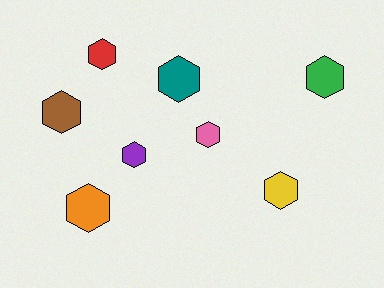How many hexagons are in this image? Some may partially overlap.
There are 8 hexagons.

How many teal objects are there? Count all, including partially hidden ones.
There is 1 teal object.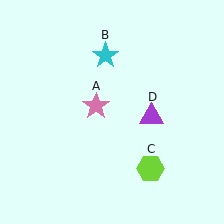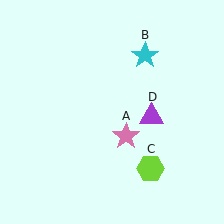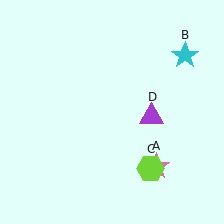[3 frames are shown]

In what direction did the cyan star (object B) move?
The cyan star (object B) moved right.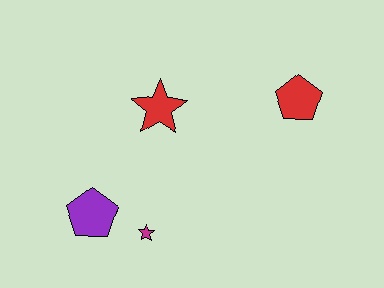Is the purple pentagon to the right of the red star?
No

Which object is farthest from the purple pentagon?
The red pentagon is farthest from the purple pentagon.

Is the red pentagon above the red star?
Yes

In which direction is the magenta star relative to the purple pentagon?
The magenta star is to the right of the purple pentagon.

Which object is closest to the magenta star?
The purple pentagon is closest to the magenta star.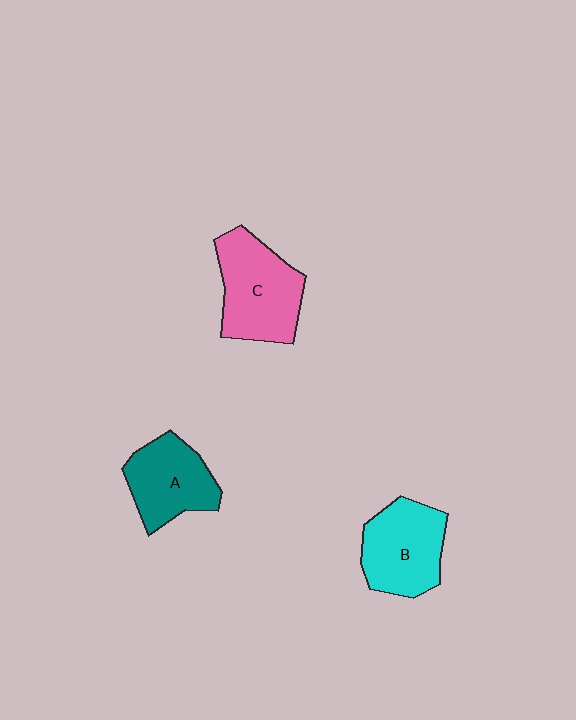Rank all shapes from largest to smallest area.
From largest to smallest: C (pink), B (cyan), A (teal).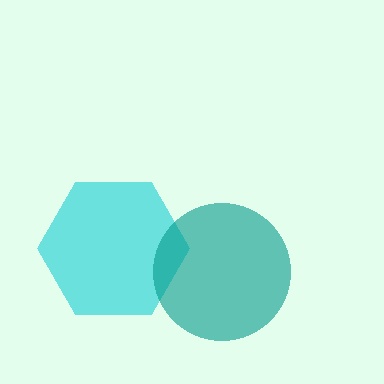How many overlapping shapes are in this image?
There are 2 overlapping shapes in the image.